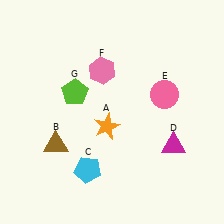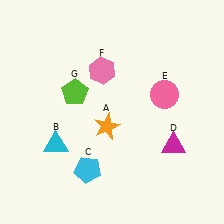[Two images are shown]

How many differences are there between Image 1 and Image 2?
There is 1 difference between the two images.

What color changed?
The triangle (B) changed from brown in Image 1 to cyan in Image 2.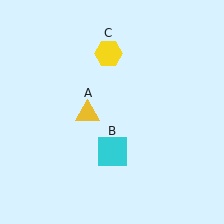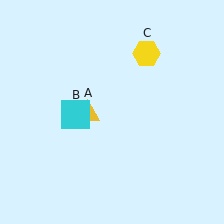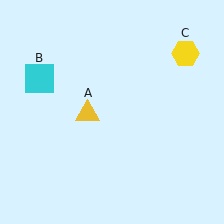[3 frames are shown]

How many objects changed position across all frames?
2 objects changed position: cyan square (object B), yellow hexagon (object C).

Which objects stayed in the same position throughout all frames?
Yellow triangle (object A) remained stationary.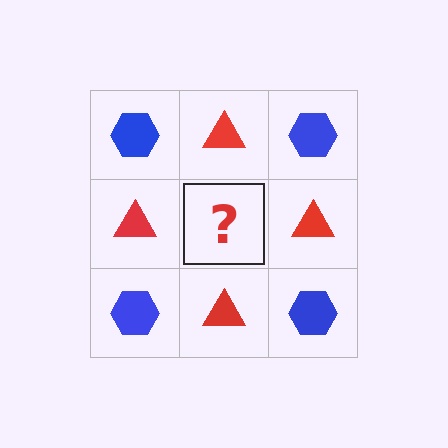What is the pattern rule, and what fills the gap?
The rule is that it alternates blue hexagon and red triangle in a checkerboard pattern. The gap should be filled with a blue hexagon.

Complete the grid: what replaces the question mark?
The question mark should be replaced with a blue hexagon.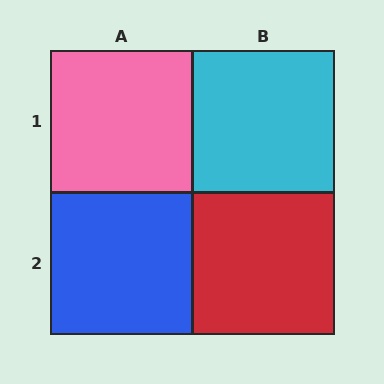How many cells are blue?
1 cell is blue.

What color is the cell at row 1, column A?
Pink.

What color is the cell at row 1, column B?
Cyan.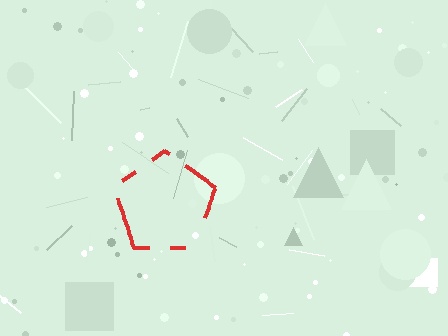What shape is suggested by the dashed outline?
The dashed outline suggests a pentagon.